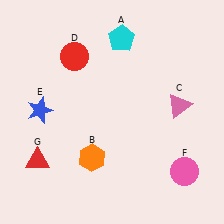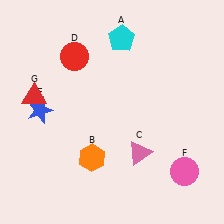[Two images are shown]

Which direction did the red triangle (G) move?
The red triangle (G) moved up.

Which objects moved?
The objects that moved are: the pink triangle (C), the red triangle (G).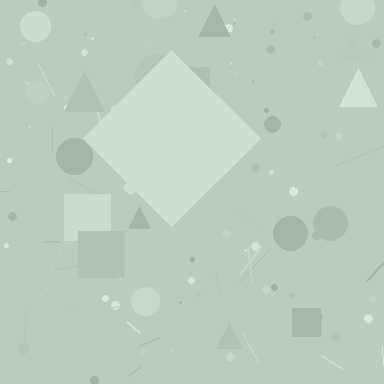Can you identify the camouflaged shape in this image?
The camouflaged shape is a diamond.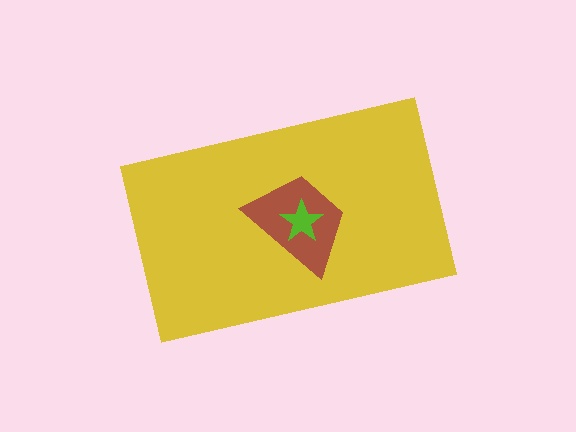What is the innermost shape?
The lime star.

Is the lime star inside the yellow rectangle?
Yes.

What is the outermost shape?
The yellow rectangle.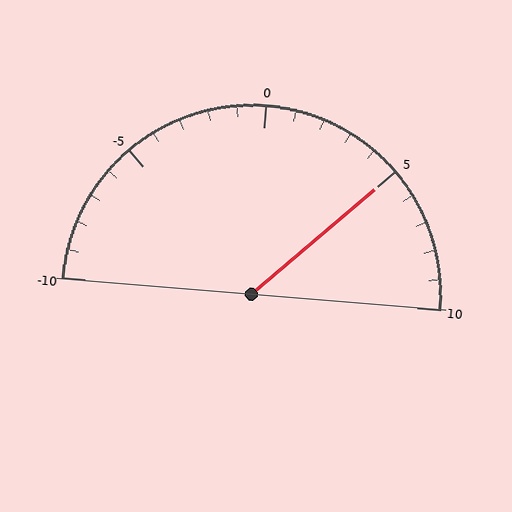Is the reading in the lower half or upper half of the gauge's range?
The reading is in the upper half of the range (-10 to 10).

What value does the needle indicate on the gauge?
The needle indicates approximately 5.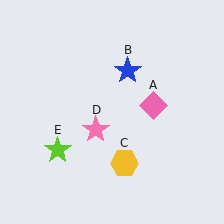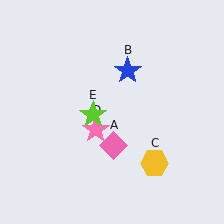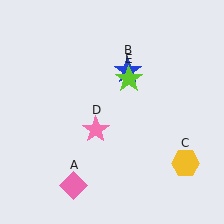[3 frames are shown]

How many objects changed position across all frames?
3 objects changed position: pink diamond (object A), yellow hexagon (object C), lime star (object E).